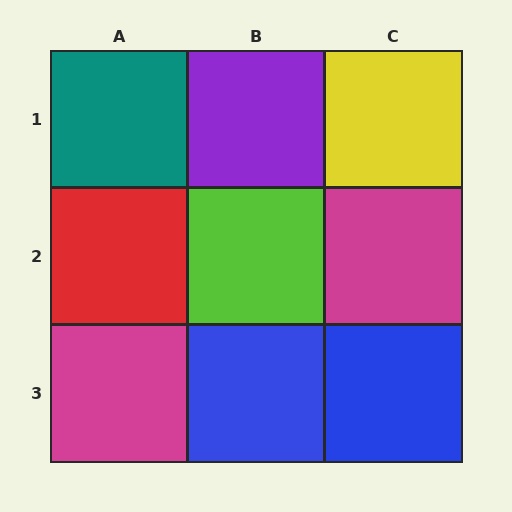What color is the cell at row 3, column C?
Blue.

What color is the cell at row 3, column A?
Magenta.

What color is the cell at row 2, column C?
Magenta.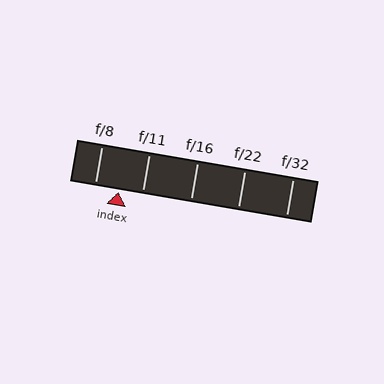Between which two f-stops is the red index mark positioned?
The index mark is between f/8 and f/11.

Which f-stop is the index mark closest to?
The index mark is closest to f/11.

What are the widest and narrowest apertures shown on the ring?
The widest aperture shown is f/8 and the narrowest is f/32.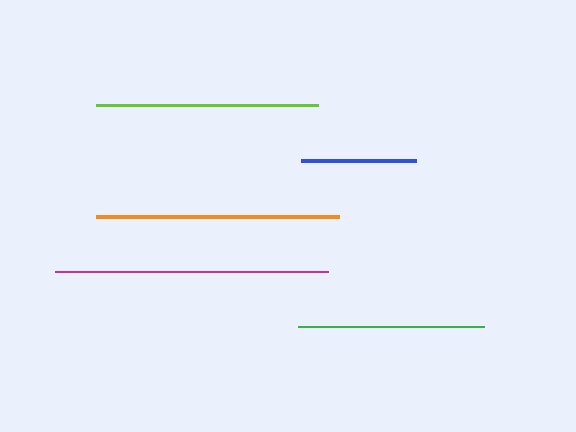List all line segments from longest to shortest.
From longest to shortest: magenta, orange, lime, green, blue.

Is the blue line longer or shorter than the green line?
The green line is longer than the blue line.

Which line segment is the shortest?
The blue line is the shortest at approximately 114 pixels.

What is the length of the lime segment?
The lime segment is approximately 222 pixels long.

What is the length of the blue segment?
The blue segment is approximately 114 pixels long.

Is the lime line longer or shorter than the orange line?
The orange line is longer than the lime line.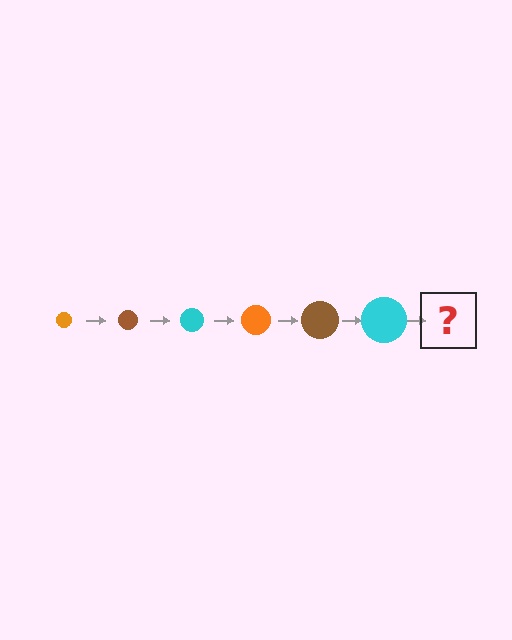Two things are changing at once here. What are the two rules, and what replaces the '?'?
The two rules are that the circle grows larger each step and the color cycles through orange, brown, and cyan. The '?' should be an orange circle, larger than the previous one.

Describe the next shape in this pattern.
It should be an orange circle, larger than the previous one.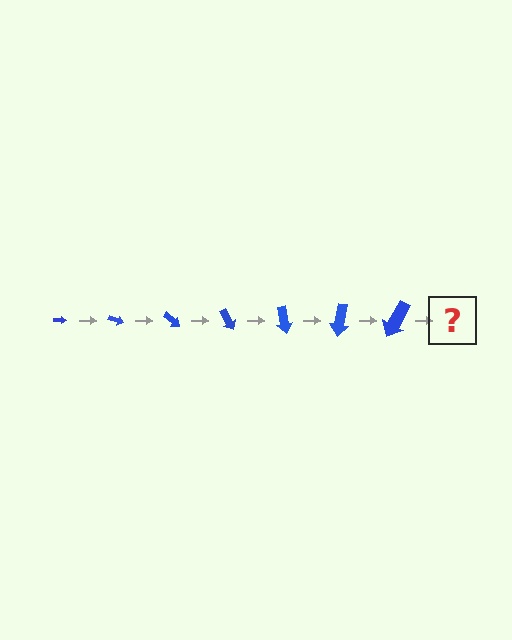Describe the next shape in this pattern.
It should be an arrow, larger than the previous one and rotated 140 degrees from the start.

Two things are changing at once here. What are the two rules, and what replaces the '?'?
The two rules are that the arrow grows larger each step and it rotates 20 degrees each step. The '?' should be an arrow, larger than the previous one and rotated 140 degrees from the start.